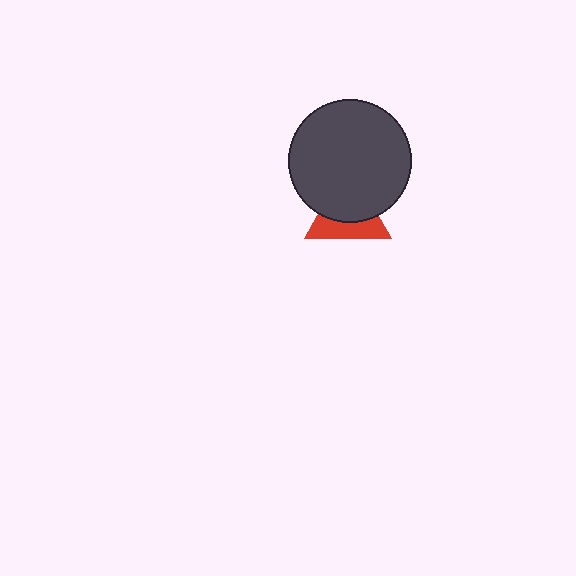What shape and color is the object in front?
The object in front is a dark gray circle.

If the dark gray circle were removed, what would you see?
You would see the complete red triangle.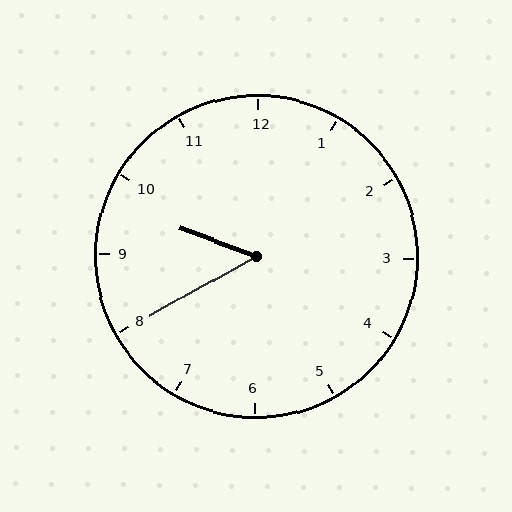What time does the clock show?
9:40.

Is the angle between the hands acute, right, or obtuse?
It is acute.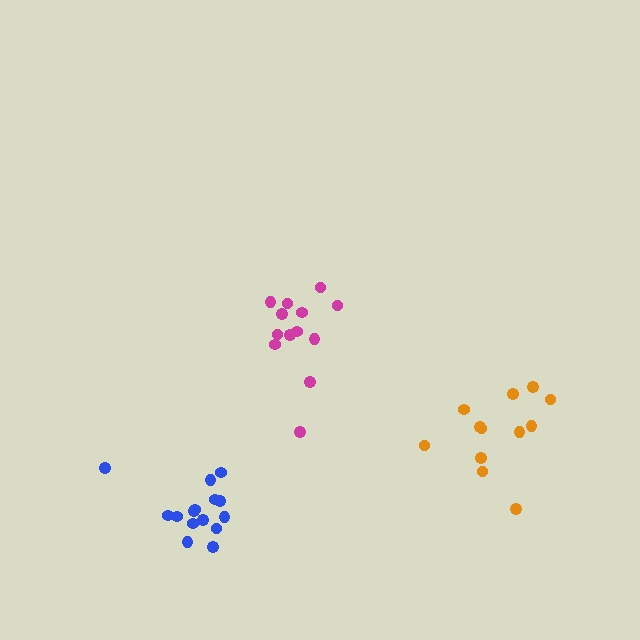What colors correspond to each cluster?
The clusters are colored: magenta, orange, blue.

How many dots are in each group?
Group 1: 13 dots, Group 2: 12 dots, Group 3: 15 dots (40 total).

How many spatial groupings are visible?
There are 3 spatial groupings.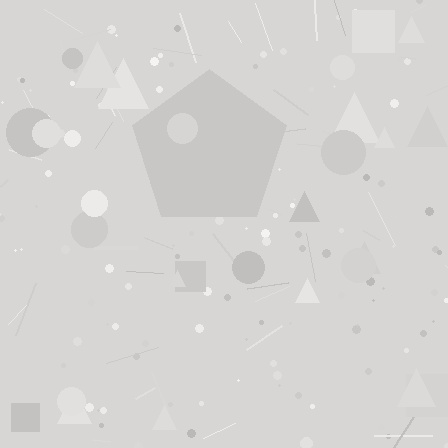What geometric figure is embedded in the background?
A pentagon is embedded in the background.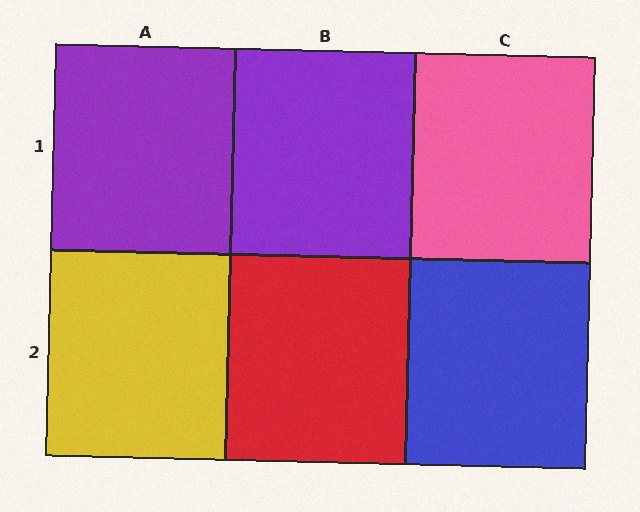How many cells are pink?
1 cell is pink.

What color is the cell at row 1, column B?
Purple.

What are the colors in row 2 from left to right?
Yellow, red, blue.